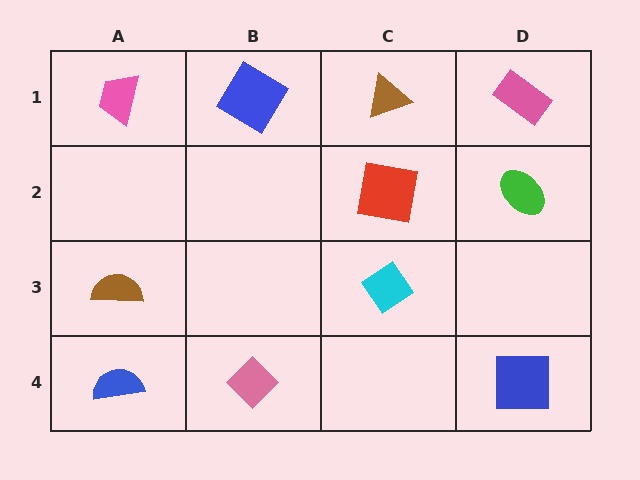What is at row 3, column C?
A cyan diamond.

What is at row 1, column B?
A blue diamond.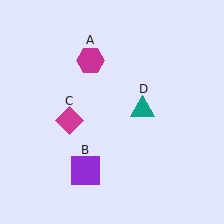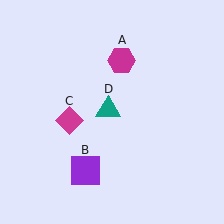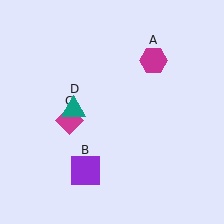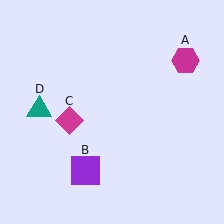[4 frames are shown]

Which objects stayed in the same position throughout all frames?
Purple square (object B) and magenta diamond (object C) remained stationary.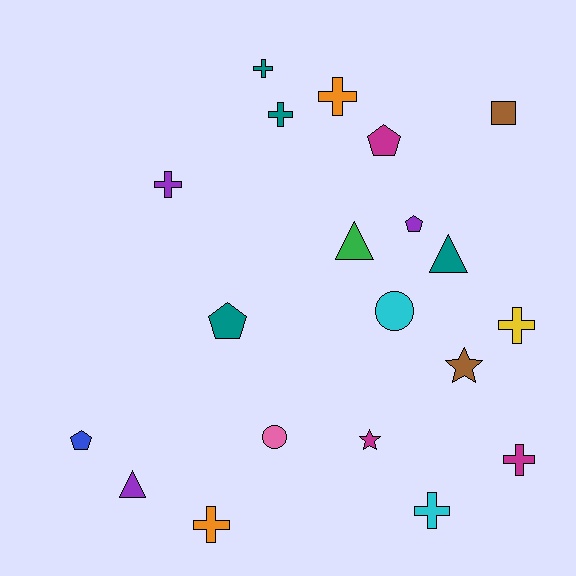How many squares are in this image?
There is 1 square.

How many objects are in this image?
There are 20 objects.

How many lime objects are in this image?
There are no lime objects.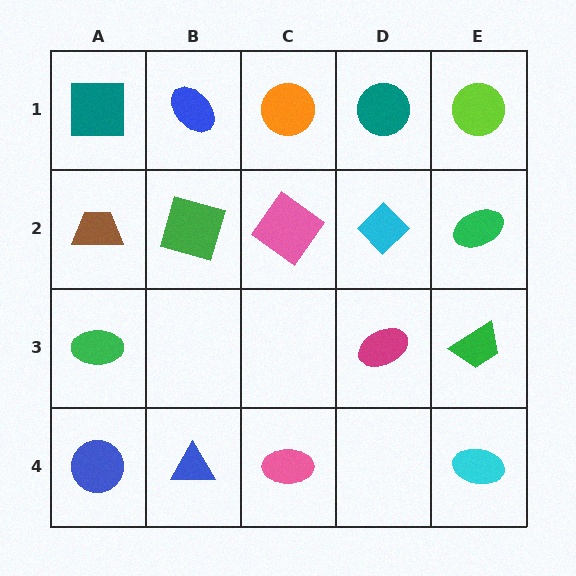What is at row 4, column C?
A pink ellipse.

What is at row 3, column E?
A green trapezoid.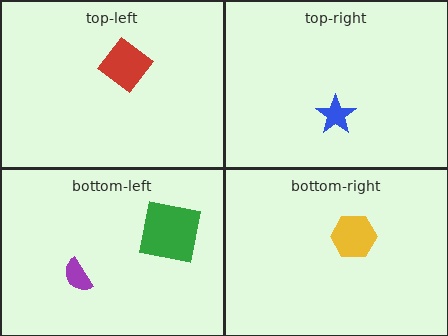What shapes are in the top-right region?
The blue star.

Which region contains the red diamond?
The top-left region.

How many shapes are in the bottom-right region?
1.